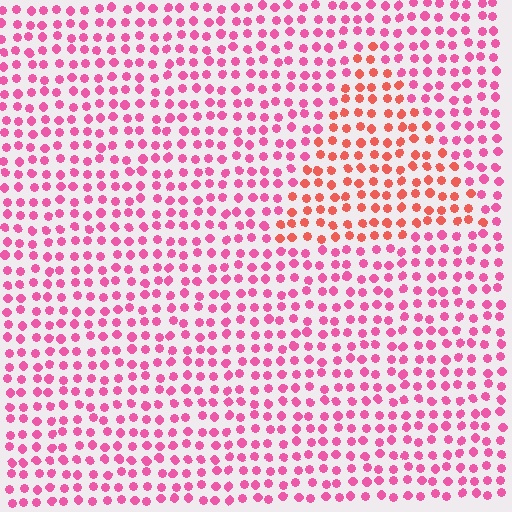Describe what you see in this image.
The image is filled with small pink elements in a uniform arrangement. A triangle-shaped region is visible where the elements are tinted to a slightly different hue, forming a subtle color boundary.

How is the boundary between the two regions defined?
The boundary is defined purely by a slight shift in hue (about 35 degrees). Spacing, size, and orientation are identical on both sides.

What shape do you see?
I see a triangle.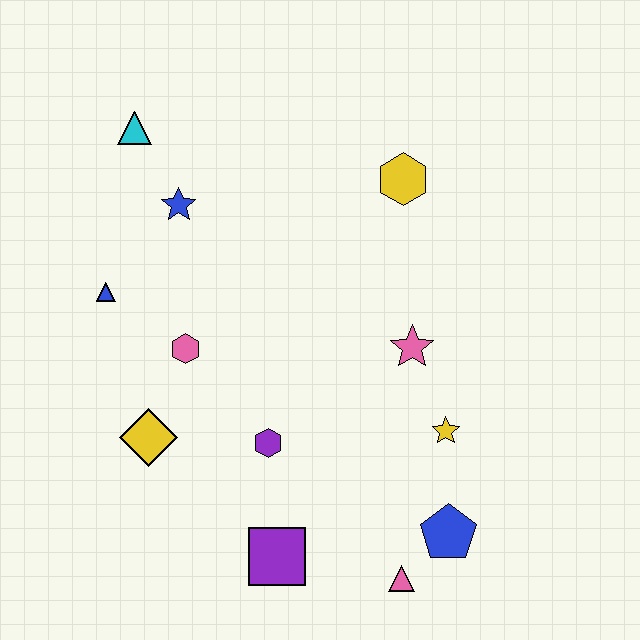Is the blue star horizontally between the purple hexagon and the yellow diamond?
Yes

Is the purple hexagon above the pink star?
No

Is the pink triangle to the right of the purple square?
Yes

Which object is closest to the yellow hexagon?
The pink star is closest to the yellow hexagon.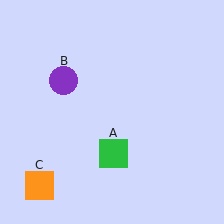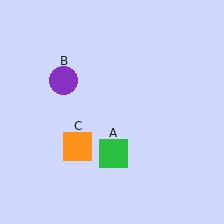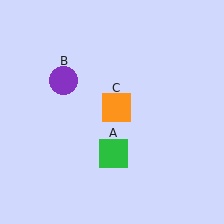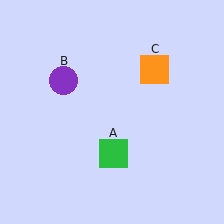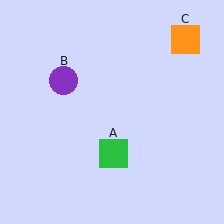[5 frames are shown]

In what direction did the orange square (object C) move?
The orange square (object C) moved up and to the right.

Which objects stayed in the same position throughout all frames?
Green square (object A) and purple circle (object B) remained stationary.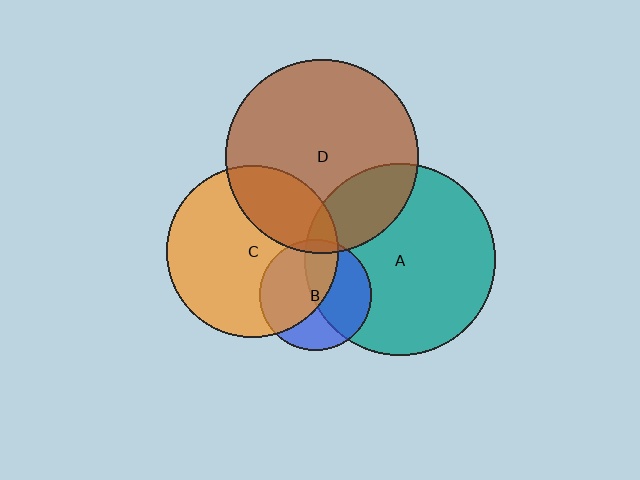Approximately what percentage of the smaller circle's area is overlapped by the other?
Approximately 55%.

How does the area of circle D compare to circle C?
Approximately 1.3 times.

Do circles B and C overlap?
Yes.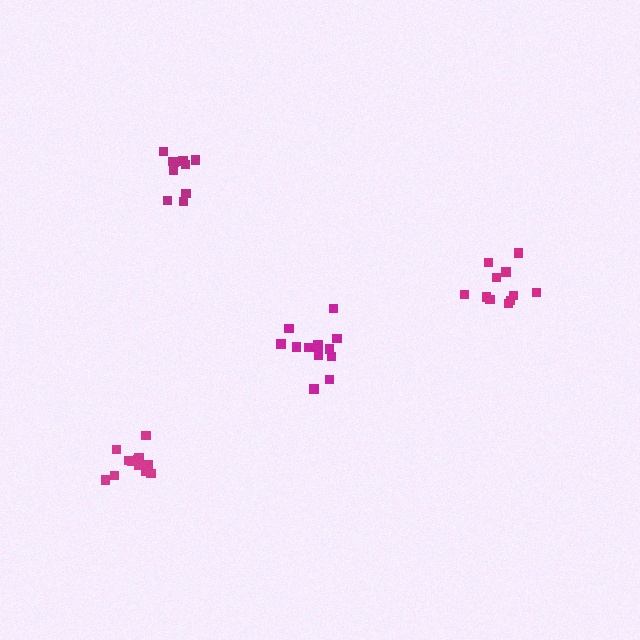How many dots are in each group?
Group 1: 10 dots, Group 2: 12 dots, Group 3: 13 dots, Group 4: 11 dots (46 total).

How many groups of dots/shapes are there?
There are 4 groups.